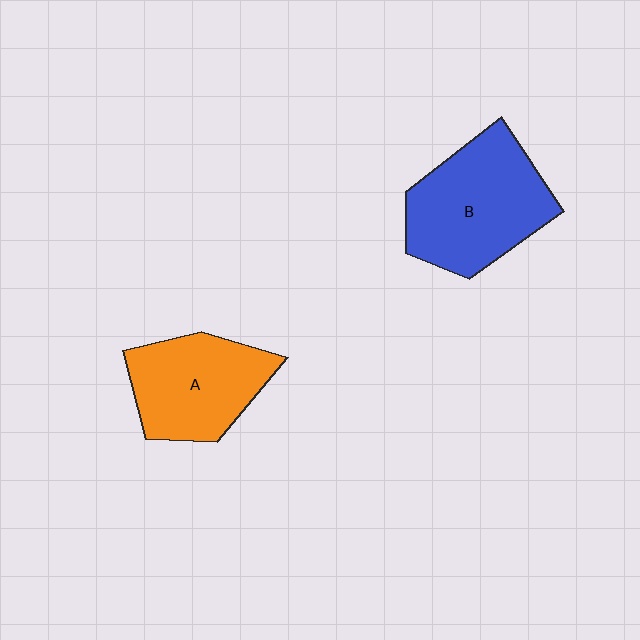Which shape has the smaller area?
Shape A (orange).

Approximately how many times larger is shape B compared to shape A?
Approximately 1.2 times.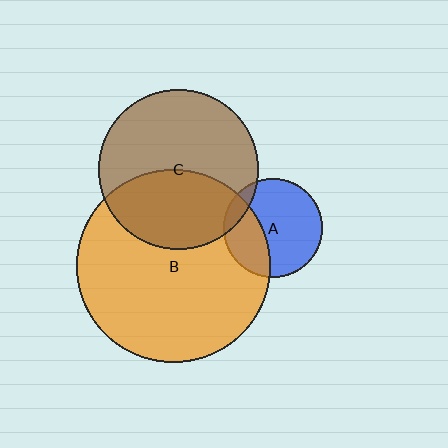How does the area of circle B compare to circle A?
Approximately 3.8 times.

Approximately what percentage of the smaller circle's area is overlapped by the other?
Approximately 10%.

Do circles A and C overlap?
Yes.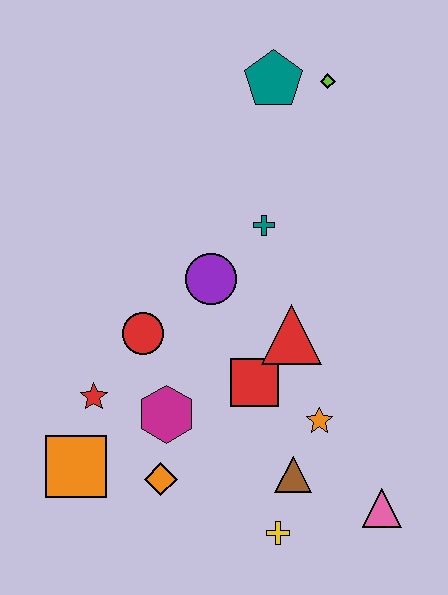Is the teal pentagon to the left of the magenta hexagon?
No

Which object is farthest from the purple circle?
The pink triangle is farthest from the purple circle.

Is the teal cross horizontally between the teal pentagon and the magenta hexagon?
Yes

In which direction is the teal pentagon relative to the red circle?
The teal pentagon is above the red circle.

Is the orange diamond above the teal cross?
No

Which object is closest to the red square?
The red triangle is closest to the red square.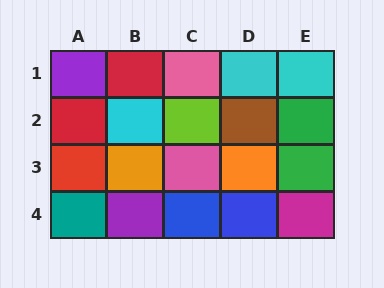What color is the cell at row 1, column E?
Cyan.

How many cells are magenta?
1 cell is magenta.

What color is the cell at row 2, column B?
Cyan.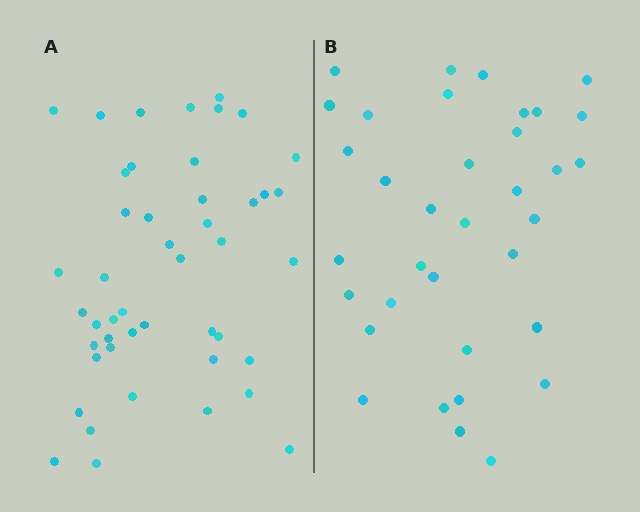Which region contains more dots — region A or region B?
Region A (the left region) has more dots.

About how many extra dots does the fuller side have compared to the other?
Region A has roughly 12 or so more dots than region B.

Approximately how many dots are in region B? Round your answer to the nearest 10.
About 40 dots. (The exact count is 35, which rounds to 40.)